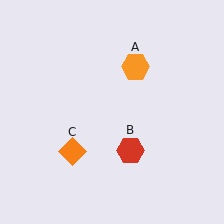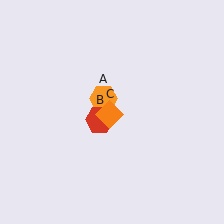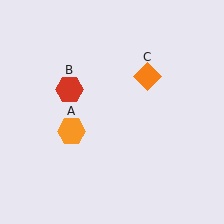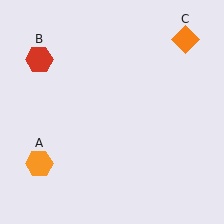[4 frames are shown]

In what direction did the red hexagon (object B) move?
The red hexagon (object B) moved up and to the left.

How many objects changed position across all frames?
3 objects changed position: orange hexagon (object A), red hexagon (object B), orange diamond (object C).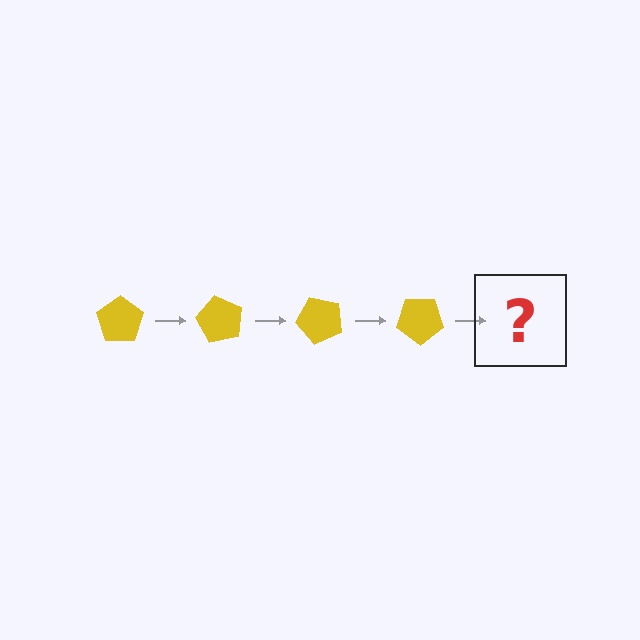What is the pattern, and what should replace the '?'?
The pattern is that the pentagon rotates 60 degrees each step. The '?' should be a yellow pentagon rotated 240 degrees.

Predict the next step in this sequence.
The next step is a yellow pentagon rotated 240 degrees.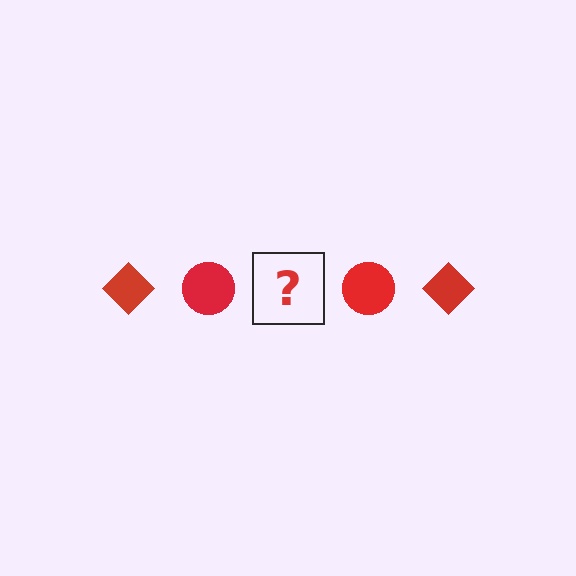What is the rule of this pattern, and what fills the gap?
The rule is that the pattern cycles through diamond, circle shapes in red. The gap should be filled with a red diamond.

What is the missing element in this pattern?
The missing element is a red diamond.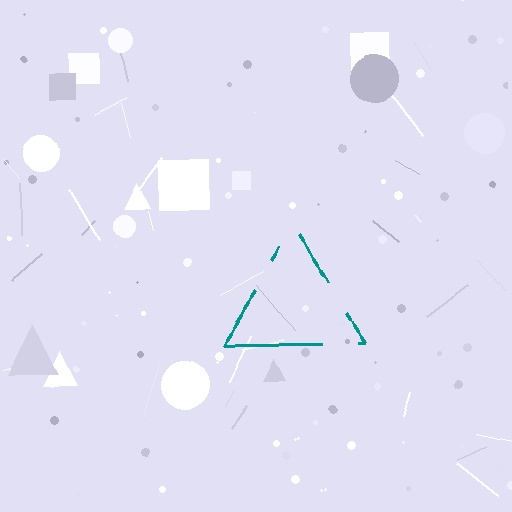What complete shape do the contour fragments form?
The contour fragments form a triangle.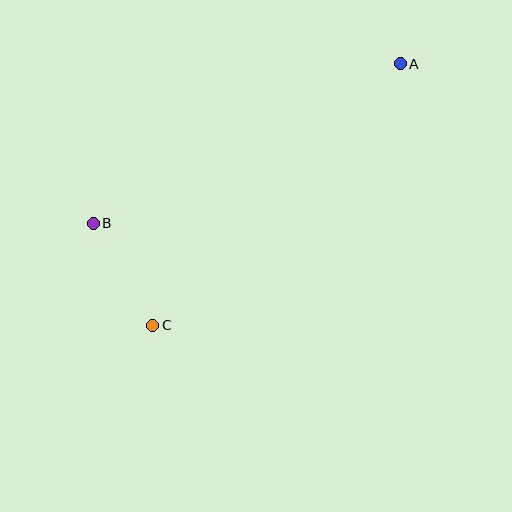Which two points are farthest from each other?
Points A and C are farthest from each other.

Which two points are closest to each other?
Points B and C are closest to each other.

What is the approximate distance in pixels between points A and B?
The distance between A and B is approximately 346 pixels.